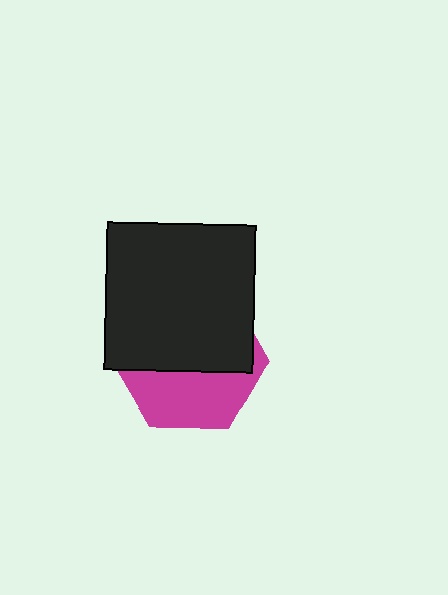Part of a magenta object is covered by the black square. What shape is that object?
It is a hexagon.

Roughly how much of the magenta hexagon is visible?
A small part of it is visible (roughly 40%).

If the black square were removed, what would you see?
You would see the complete magenta hexagon.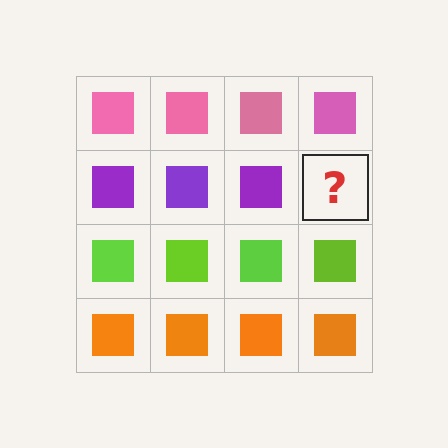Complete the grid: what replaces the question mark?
The question mark should be replaced with a purple square.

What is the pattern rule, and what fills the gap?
The rule is that each row has a consistent color. The gap should be filled with a purple square.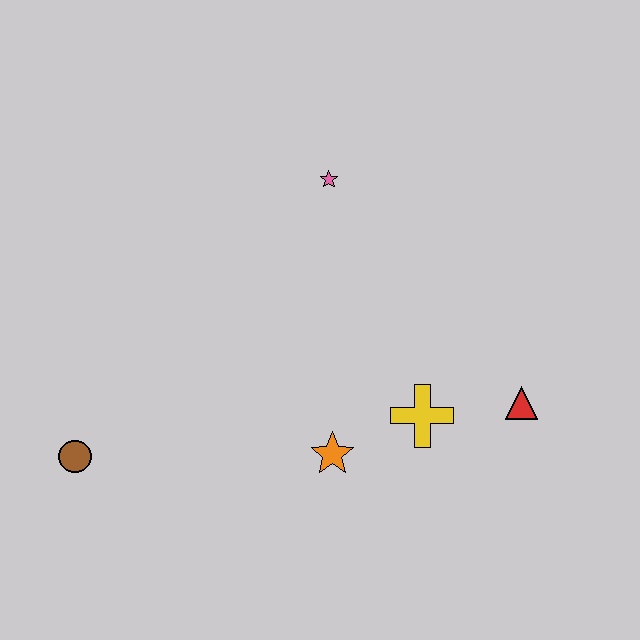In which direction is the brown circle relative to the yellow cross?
The brown circle is to the left of the yellow cross.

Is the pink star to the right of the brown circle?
Yes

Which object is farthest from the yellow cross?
The brown circle is farthest from the yellow cross.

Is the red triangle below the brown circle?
No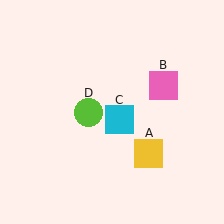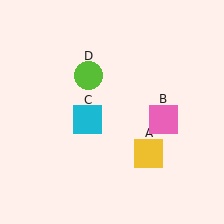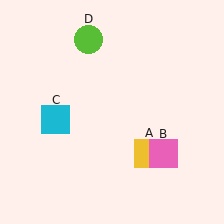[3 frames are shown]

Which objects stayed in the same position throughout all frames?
Yellow square (object A) remained stationary.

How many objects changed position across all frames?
3 objects changed position: pink square (object B), cyan square (object C), lime circle (object D).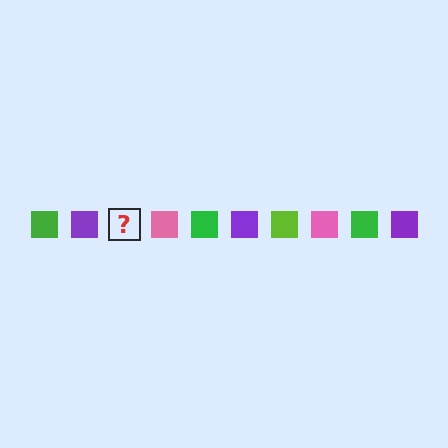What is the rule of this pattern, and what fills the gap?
The rule is that the pattern cycles through green, purple, lime, pink squares. The gap should be filled with a lime square.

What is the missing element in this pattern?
The missing element is a lime square.